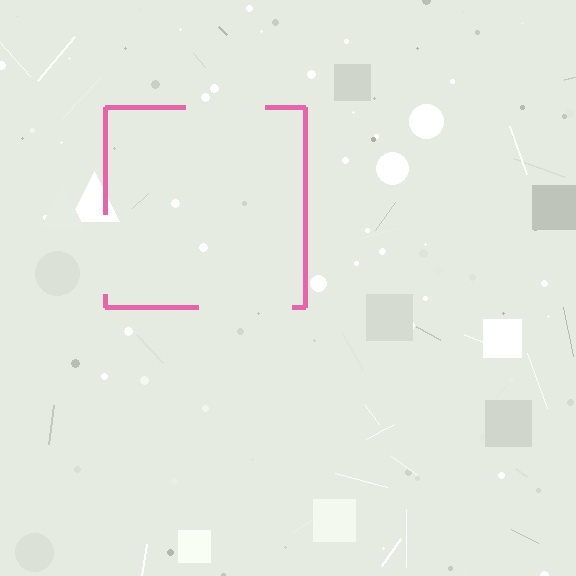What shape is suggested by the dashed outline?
The dashed outline suggests a square.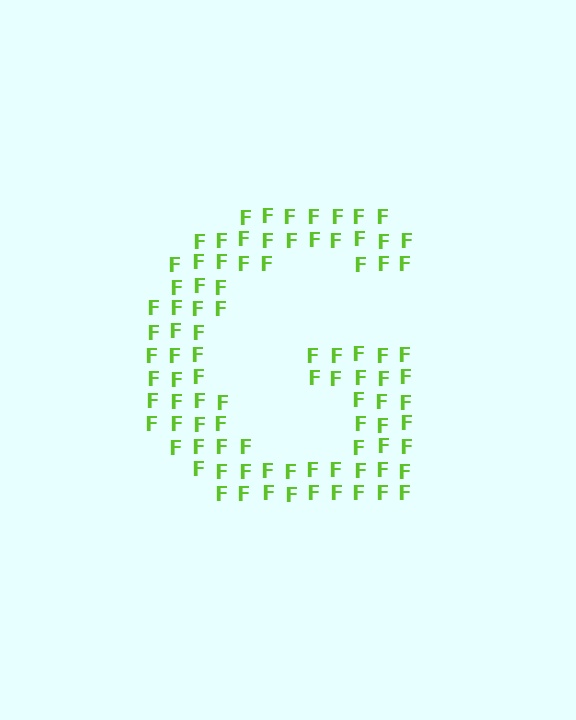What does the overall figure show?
The overall figure shows the letter G.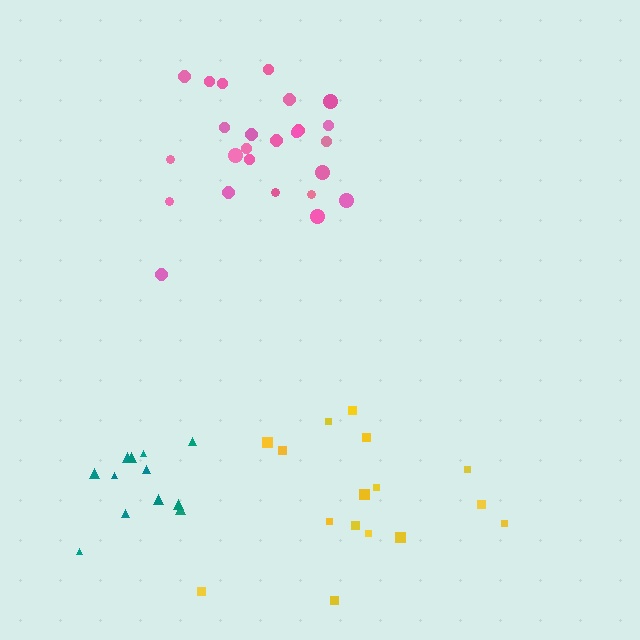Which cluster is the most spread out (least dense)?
Yellow.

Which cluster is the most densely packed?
Teal.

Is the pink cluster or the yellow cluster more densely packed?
Pink.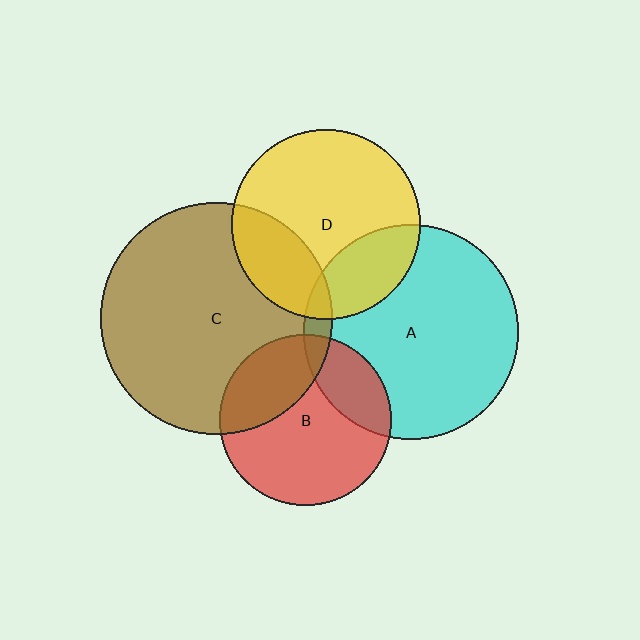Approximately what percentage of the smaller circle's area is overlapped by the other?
Approximately 5%.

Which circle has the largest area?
Circle C (brown).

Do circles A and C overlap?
Yes.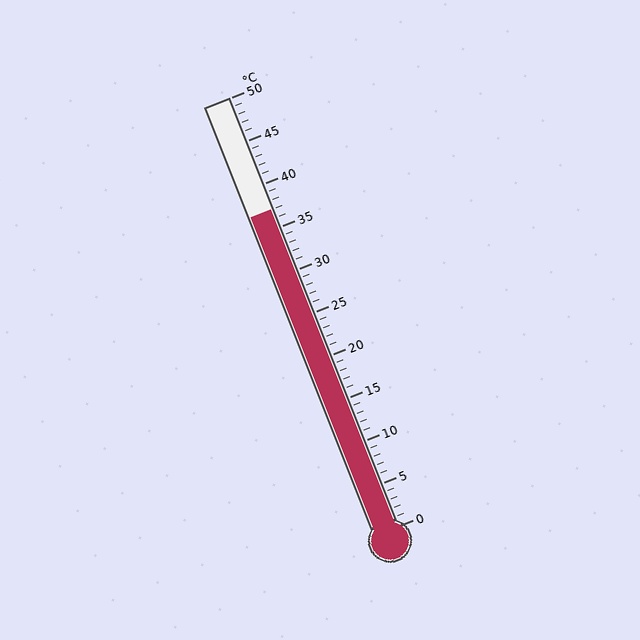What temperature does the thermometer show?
The thermometer shows approximately 37°C.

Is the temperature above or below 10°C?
The temperature is above 10°C.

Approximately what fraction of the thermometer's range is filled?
The thermometer is filled to approximately 75% of its range.